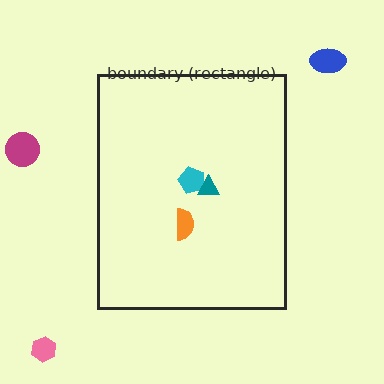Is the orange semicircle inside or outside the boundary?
Inside.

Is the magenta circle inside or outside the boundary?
Outside.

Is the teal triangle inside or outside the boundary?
Inside.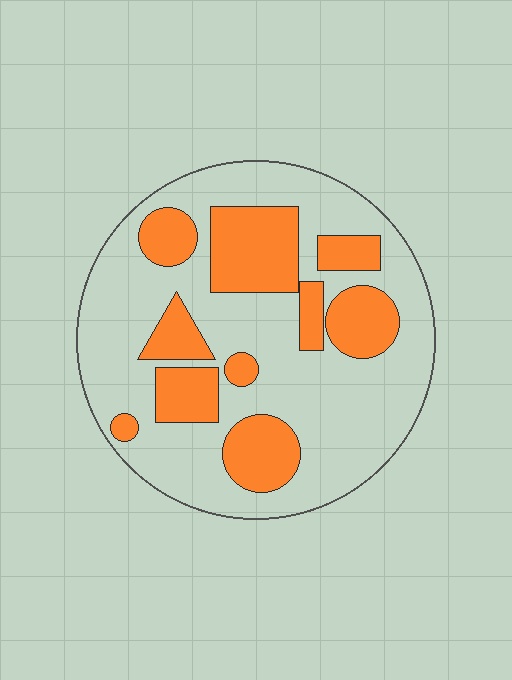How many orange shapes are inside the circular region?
10.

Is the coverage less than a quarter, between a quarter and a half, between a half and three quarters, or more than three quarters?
Between a quarter and a half.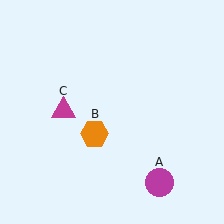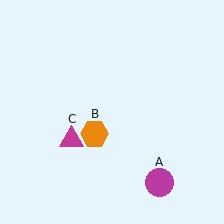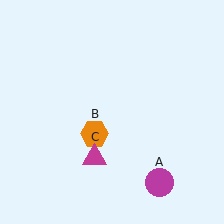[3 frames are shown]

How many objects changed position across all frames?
1 object changed position: magenta triangle (object C).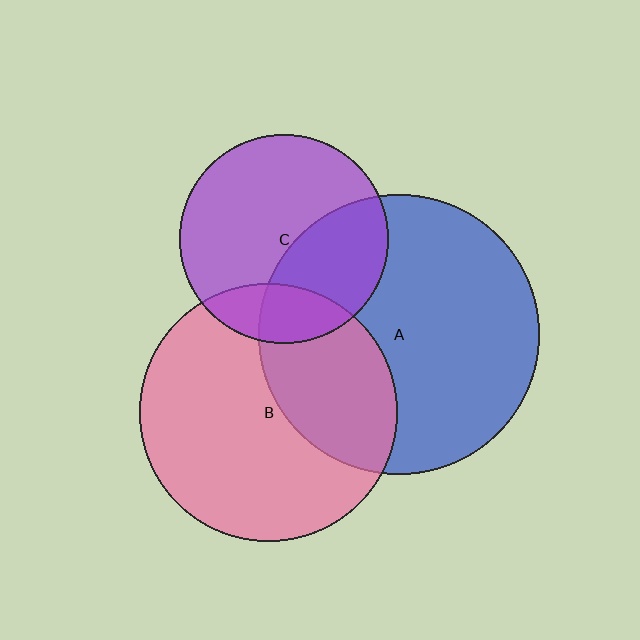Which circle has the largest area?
Circle A (blue).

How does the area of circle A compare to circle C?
Approximately 1.8 times.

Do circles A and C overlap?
Yes.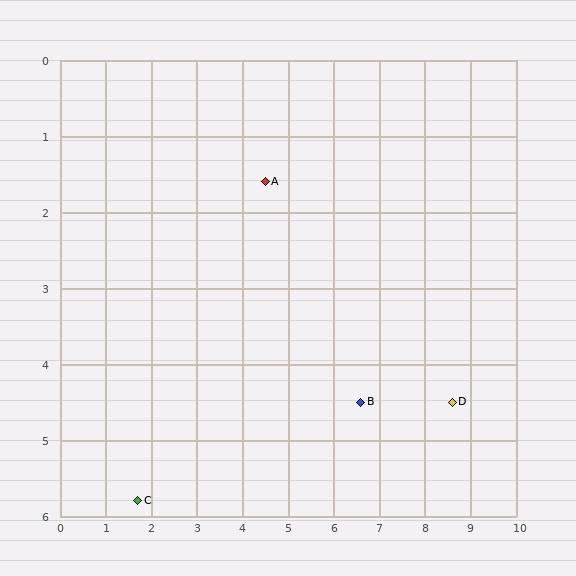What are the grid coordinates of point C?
Point C is at approximately (1.7, 5.8).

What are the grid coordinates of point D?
Point D is at approximately (8.6, 4.5).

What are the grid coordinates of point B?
Point B is at approximately (6.6, 4.5).